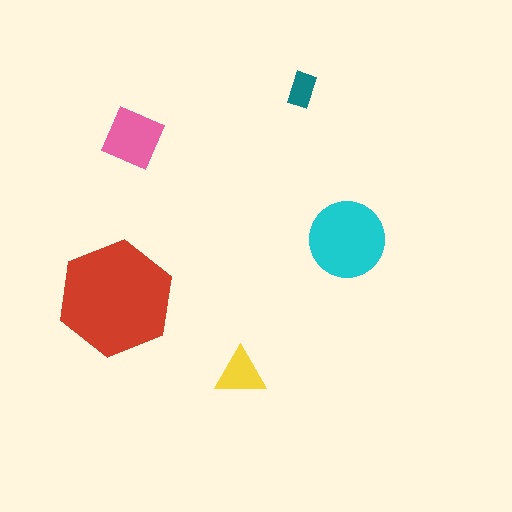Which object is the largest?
The red hexagon.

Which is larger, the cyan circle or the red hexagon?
The red hexagon.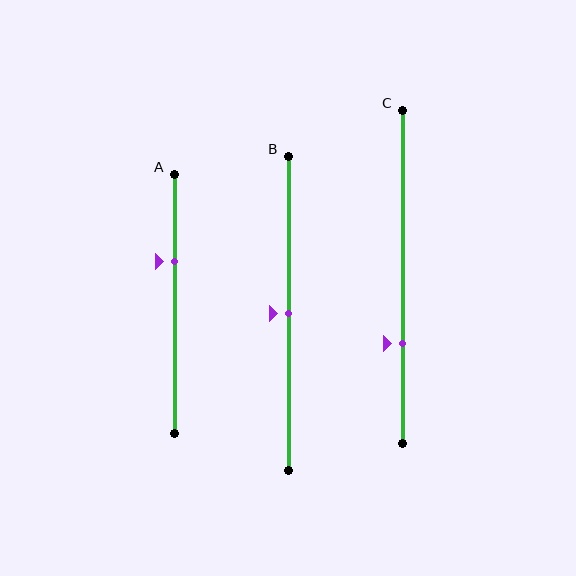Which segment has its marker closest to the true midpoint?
Segment B has its marker closest to the true midpoint.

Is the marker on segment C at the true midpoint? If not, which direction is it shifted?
No, the marker on segment C is shifted downward by about 20% of the segment length.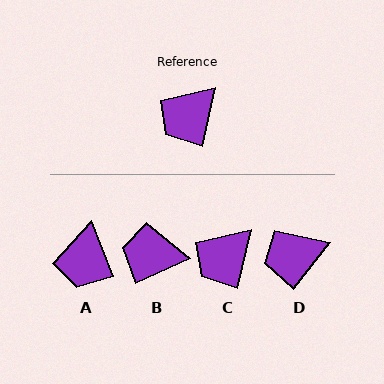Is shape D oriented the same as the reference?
No, it is off by about 26 degrees.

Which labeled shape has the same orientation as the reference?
C.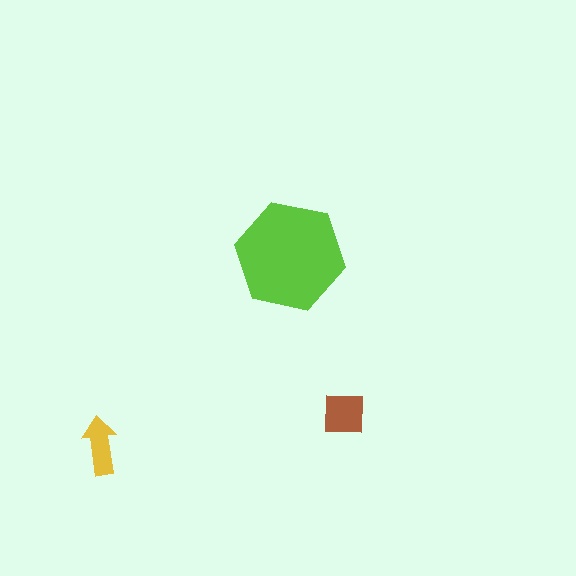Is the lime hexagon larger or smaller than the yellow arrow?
Larger.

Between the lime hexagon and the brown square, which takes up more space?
The lime hexagon.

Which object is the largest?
The lime hexagon.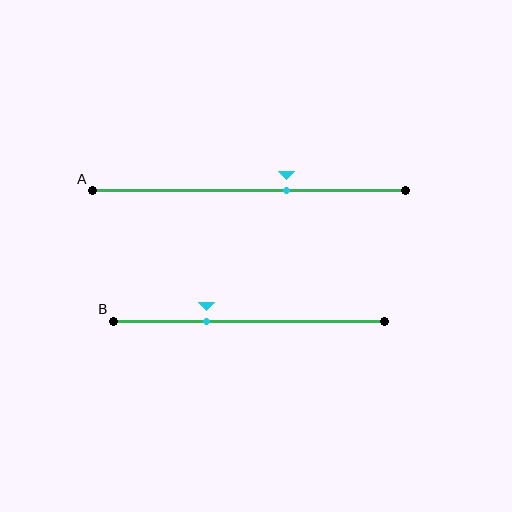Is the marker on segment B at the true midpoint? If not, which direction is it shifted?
No, the marker on segment B is shifted to the left by about 16% of the segment length.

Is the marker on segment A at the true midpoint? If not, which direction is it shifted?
No, the marker on segment A is shifted to the right by about 12% of the segment length.